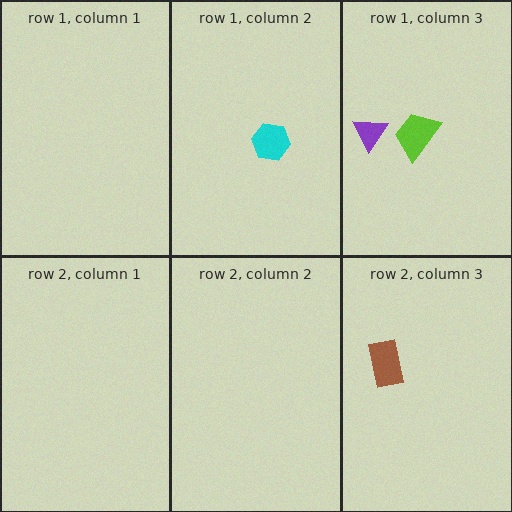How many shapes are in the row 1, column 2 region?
1.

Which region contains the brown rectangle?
The row 2, column 3 region.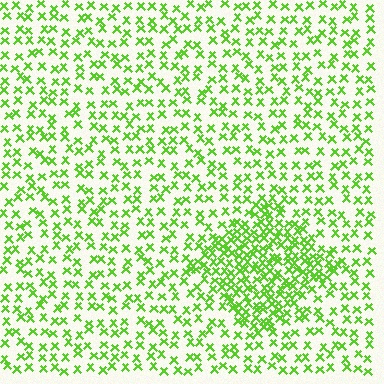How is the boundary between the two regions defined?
The boundary is defined by a change in element density (approximately 2.2x ratio). All elements are the same color, size, and shape.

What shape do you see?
I see a diamond.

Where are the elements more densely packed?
The elements are more densely packed inside the diamond boundary.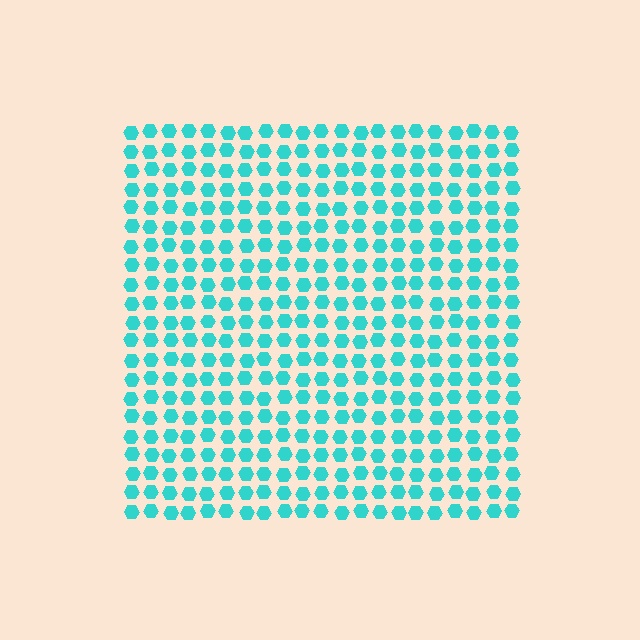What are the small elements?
The small elements are hexagons.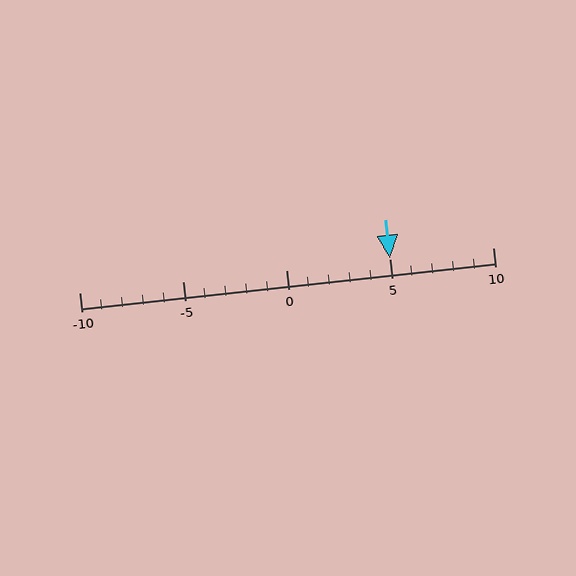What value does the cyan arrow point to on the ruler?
The cyan arrow points to approximately 5.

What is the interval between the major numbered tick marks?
The major tick marks are spaced 5 units apart.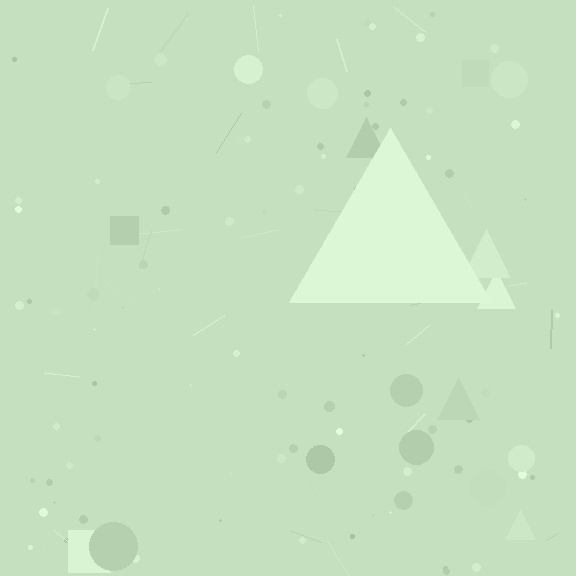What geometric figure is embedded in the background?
A triangle is embedded in the background.